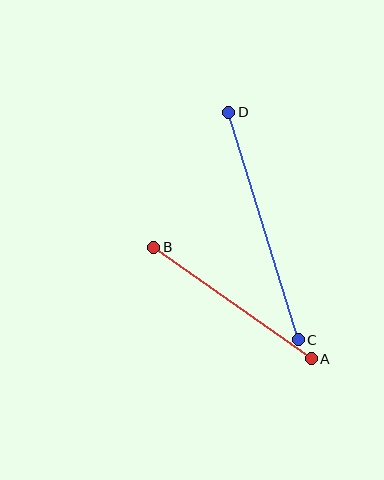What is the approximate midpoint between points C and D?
The midpoint is at approximately (264, 226) pixels.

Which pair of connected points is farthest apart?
Points C and D are farthest apart.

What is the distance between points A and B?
The distance is approximately 193 pixels.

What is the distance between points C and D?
The distance is approximately 238 pixels.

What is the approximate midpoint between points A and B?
The midpoint is at approximately (233, 303) pixels.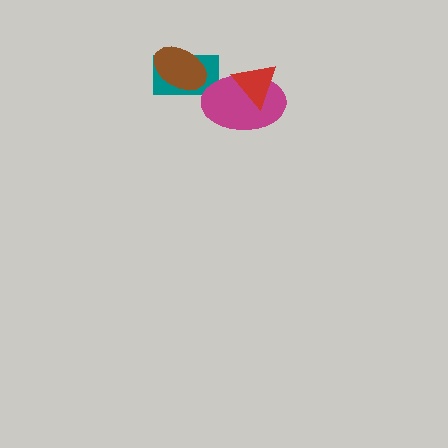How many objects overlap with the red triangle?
1 object overlaps with the red triangle.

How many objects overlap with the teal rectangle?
2 objects overlap with the teal rectangle.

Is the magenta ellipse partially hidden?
Yes, it is partially covered by another shape.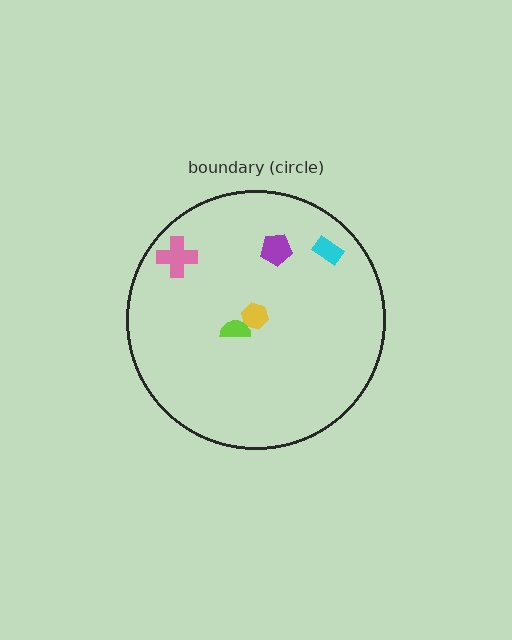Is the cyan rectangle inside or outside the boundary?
Inside.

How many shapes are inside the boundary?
5 inside, 0 outside.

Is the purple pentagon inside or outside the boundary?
Inside.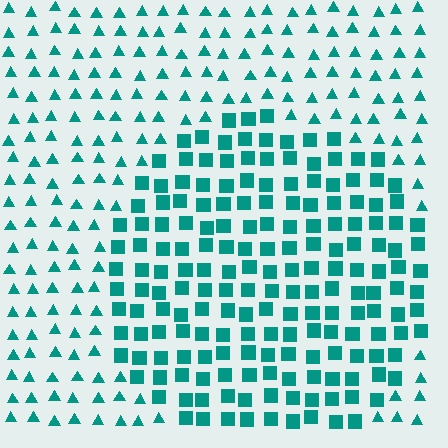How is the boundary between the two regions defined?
The boundary is defined by a change in element shape: squares inside vs. triangles outside. All elements share the same color and spacing.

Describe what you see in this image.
The image is filled with small teal elements arranged in a uniform grid. A circle-shaped region contains squares, while the surrounding area contains triangles. The boundary is defined purely by the change in element shape.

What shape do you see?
I see a circle.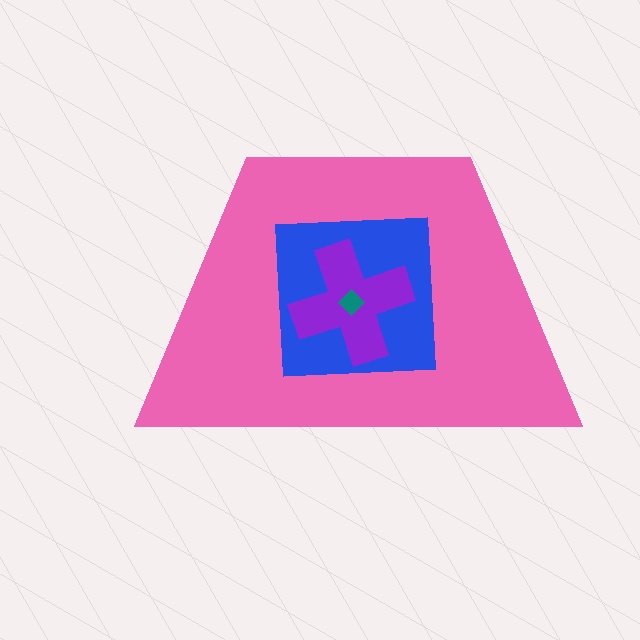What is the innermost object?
The teal diamond.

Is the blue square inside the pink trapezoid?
Yes.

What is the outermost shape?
The pink trapezoid.